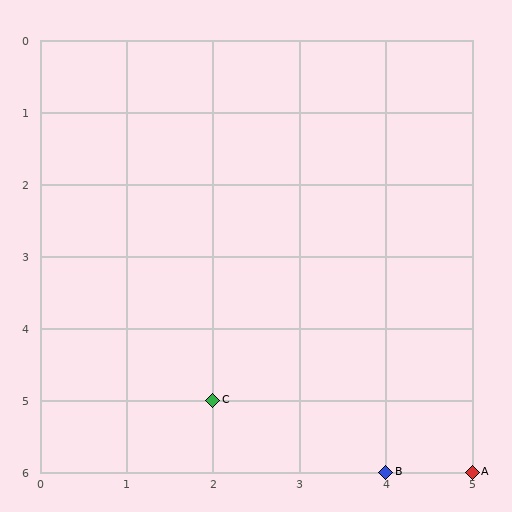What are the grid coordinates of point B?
Point B is at grid coordinates (4, 6).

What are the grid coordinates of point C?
Point C is at grid coordinates (2, 5).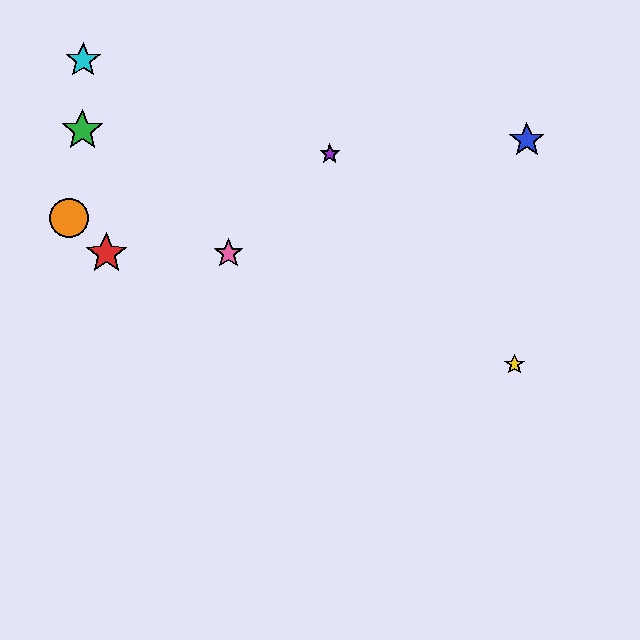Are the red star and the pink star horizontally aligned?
Yes, both are at y≈254.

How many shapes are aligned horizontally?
2 shapes (the red star, the pink star) are aligned horizontally.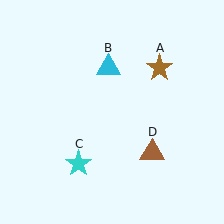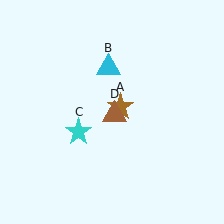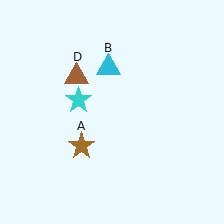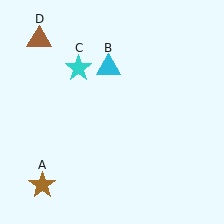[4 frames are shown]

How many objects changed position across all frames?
3 objects changed position: brown star (object A), cyan star (object C), brown triangle (object D).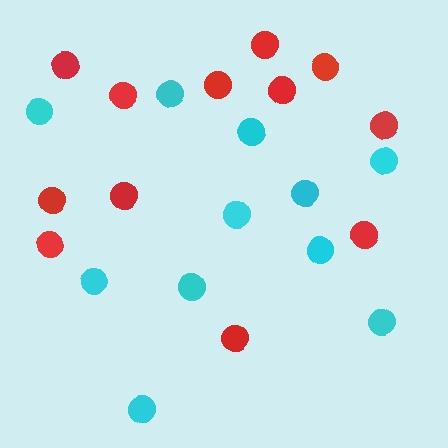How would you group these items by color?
There are 2 groups: one group of cyan circles (11) and one group of red circles (12).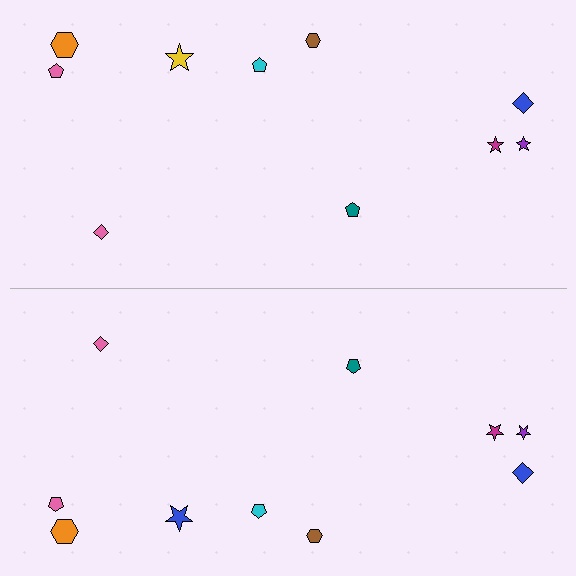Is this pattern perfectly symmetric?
No, the pattern is not perfectly symmetric. The blue star on the bottom side breaks the symmetry — its mirror counterpart is yellow.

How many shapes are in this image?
There are 20 shapes in this image.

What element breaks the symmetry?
The blue star on the bottom side breaks the symmetry — its mirror counterpart is yellow.